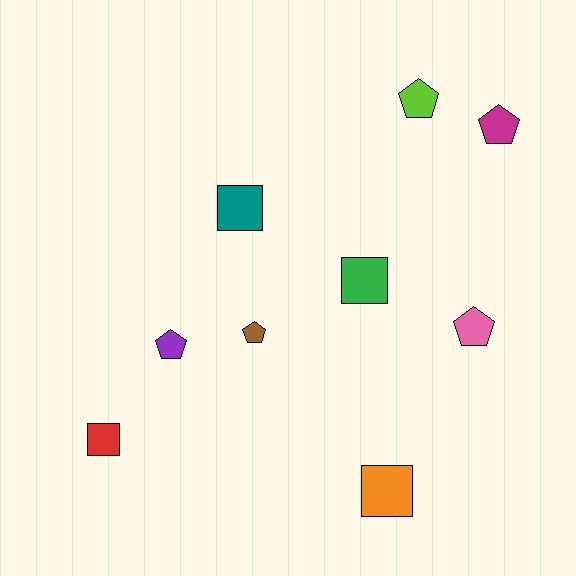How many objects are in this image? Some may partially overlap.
There are 9 objects.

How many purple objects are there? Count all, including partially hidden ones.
There is 1 purple object.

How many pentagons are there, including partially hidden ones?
There are 5 pentagons.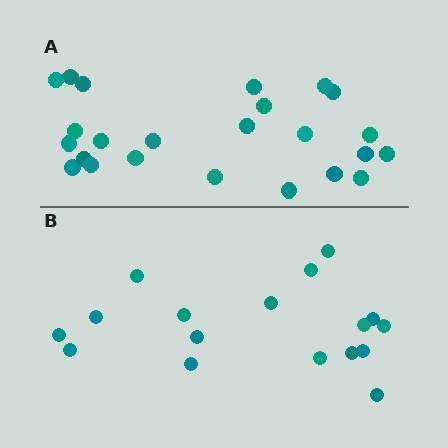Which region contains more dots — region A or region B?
Region A (the top region) has more dots.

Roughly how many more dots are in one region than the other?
Region A has roughly 8 or so more dots than region B.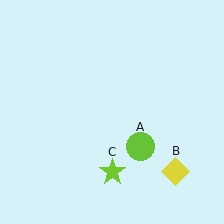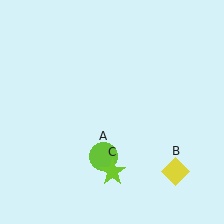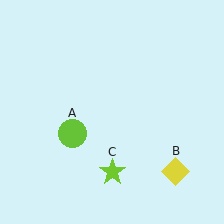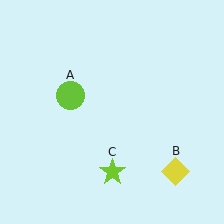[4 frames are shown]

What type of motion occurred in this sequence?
The lime circle (object A) rotated clockwise around the center of the scene.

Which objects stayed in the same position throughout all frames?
Yellow diamond (object B) and lime star (object C) remained stationary.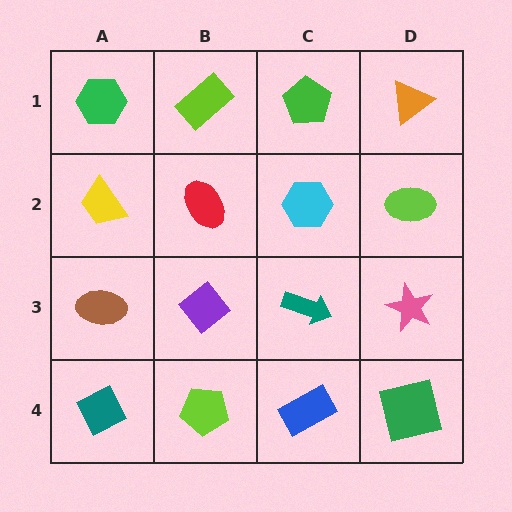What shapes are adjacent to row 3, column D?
A lime ellipse (row 2, column D), a green square (row 4, column D), a teal arrow (row 3, column C).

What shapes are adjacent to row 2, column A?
A green hexagon (row 1, column A), a brown ellipse (row 3, column A), a red ellipse (row 2, column B).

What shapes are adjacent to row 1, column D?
A lime ellipse (row 2, column D), a green pentagon (row 1, column C).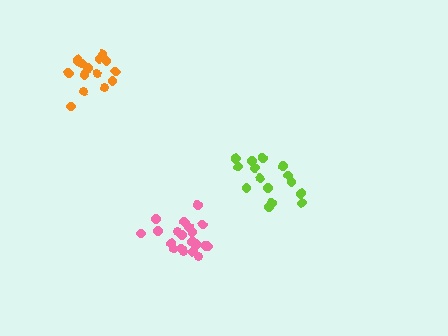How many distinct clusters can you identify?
There are 3 distinct clusters.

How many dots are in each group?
Group 1: 15 dots, Group 2: 15 dots, Group 3: 21 dots (51 total).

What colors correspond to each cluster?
The clusters are colored: orange, lime, pink.